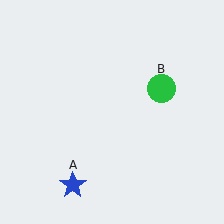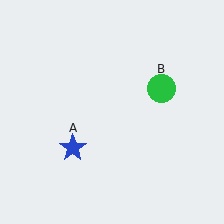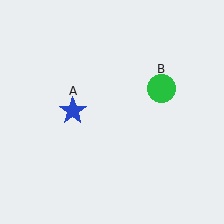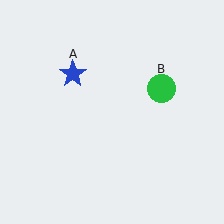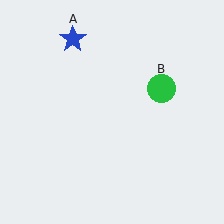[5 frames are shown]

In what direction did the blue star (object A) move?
The blue star (object A) moved up.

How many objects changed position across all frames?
1 object changed position: blue star (object A).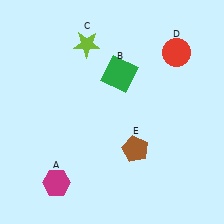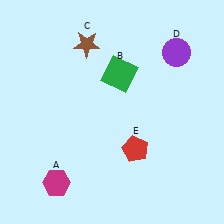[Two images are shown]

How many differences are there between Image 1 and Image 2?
There are 3 differences between the two images.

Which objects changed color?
C changed from lime to brown. D changed from red to purple. E changed from brown to red.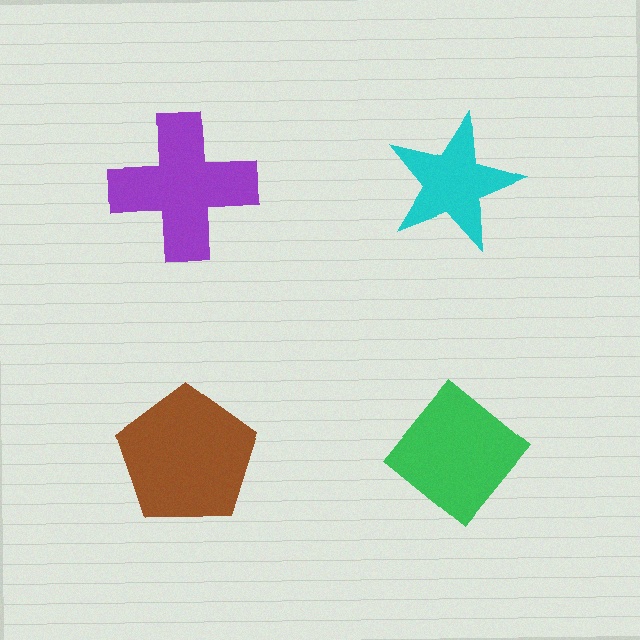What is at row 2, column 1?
A brown pentagon.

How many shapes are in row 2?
2 shapes.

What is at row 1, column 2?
A cyan star.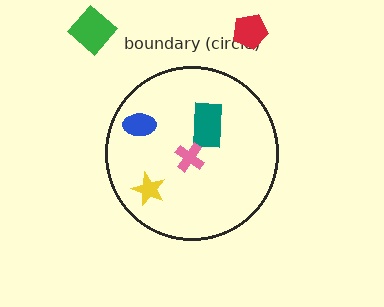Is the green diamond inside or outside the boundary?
Outside.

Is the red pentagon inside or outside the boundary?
Outside.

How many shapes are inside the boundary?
4 inside, 2 outside.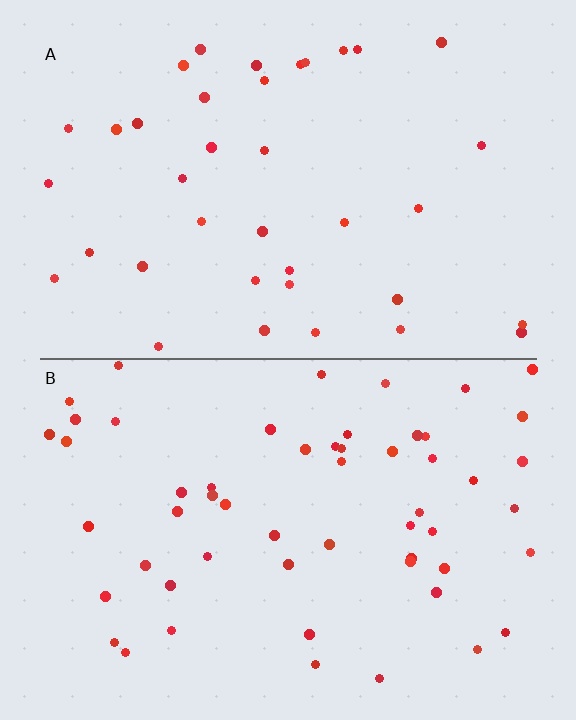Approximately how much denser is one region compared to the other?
Approximately 1.5× — region B over region A.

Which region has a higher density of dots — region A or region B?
B (the bottom).